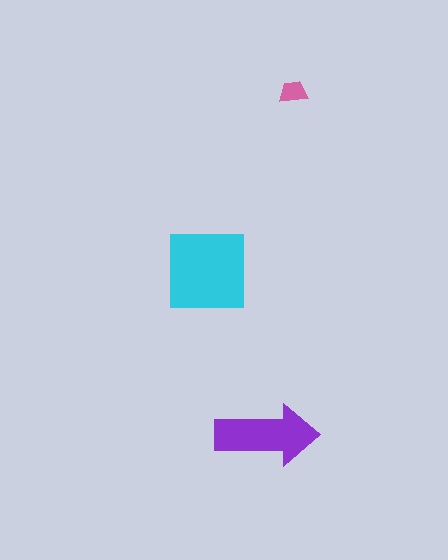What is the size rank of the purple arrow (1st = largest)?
2nd.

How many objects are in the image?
There are 3 objects in the image.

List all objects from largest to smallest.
The cyan square, the purple arrow, the pink trapezoid.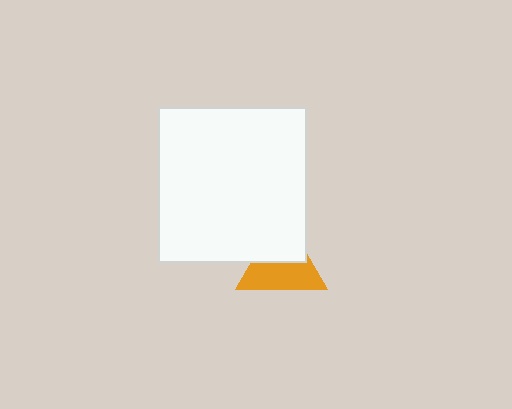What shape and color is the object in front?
The object in front is a white rectangle.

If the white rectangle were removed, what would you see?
You would see the complete orange triangle.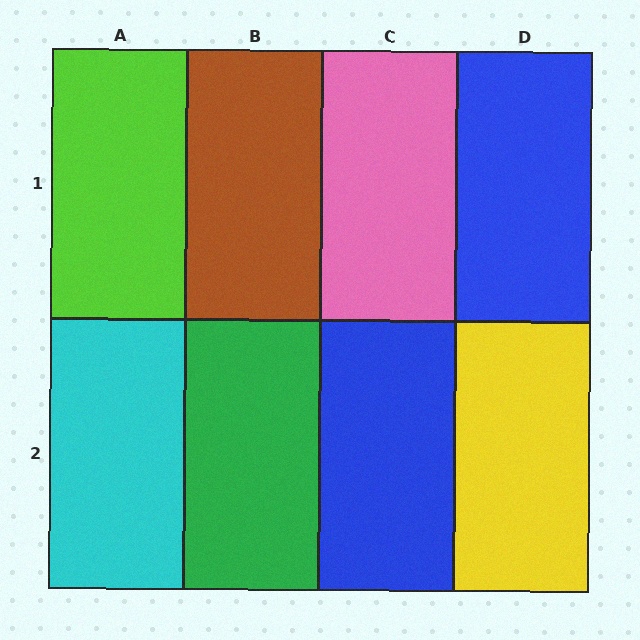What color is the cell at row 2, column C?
Blue.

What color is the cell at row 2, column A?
Cyan.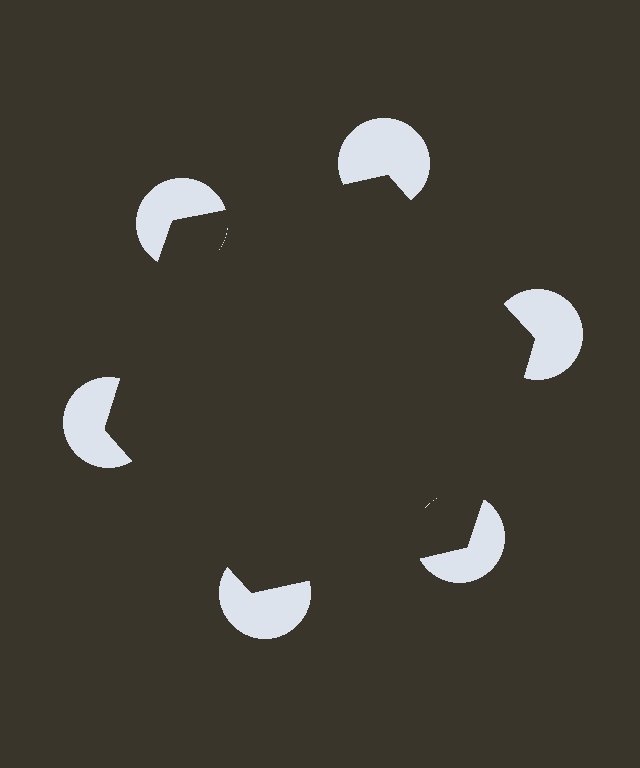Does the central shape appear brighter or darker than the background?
It typically appears slightly darker than the background, even though no actual brightness change is drawn.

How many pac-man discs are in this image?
There are 6 — one at each vertex of the illusory hexagon.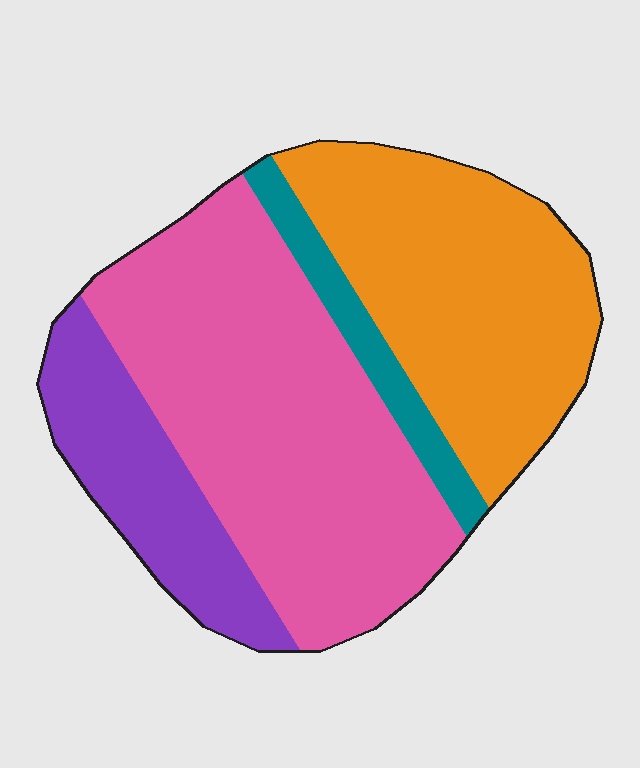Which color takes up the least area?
Teal, at roughly 5%.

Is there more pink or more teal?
Pink.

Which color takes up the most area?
Pink, at roughly 45%.